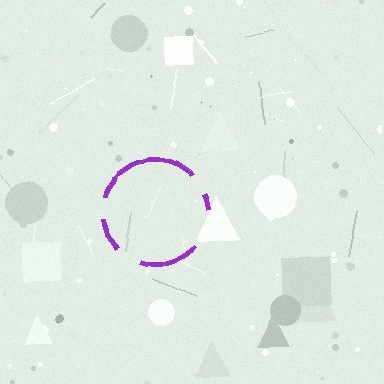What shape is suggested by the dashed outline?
The dashed outline suggests a circle.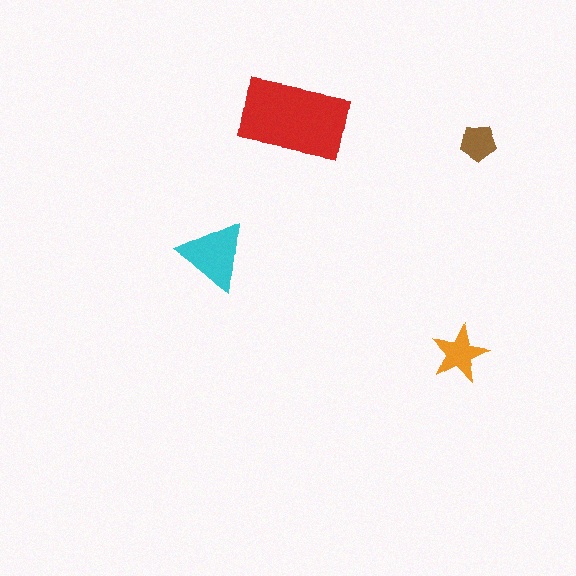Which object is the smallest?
The brown pentagon.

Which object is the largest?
The red rectangle.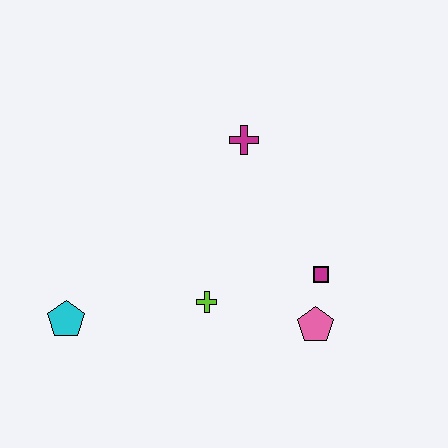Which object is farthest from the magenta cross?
The cyan pentagon is farthest from the magenta cross.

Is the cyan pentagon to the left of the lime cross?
Yes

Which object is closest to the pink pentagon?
The magenta square is closest to the pink pentagon.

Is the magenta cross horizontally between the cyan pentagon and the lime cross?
No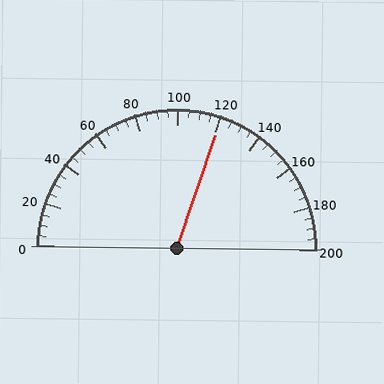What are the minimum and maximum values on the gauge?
The gauge ranges from 0 to 200.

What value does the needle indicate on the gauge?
The needle indicates approximately 120.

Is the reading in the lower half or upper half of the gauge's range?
The reading is in the upper half of the range (0 to 200).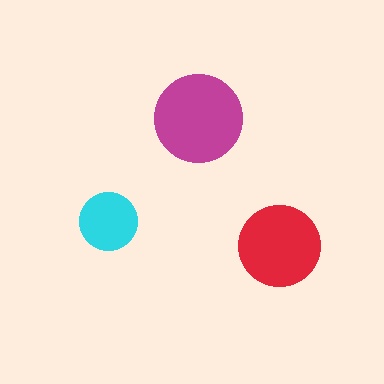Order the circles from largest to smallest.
the magenta one, the red one, the cyan one.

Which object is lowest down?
The red circle is bottommost.